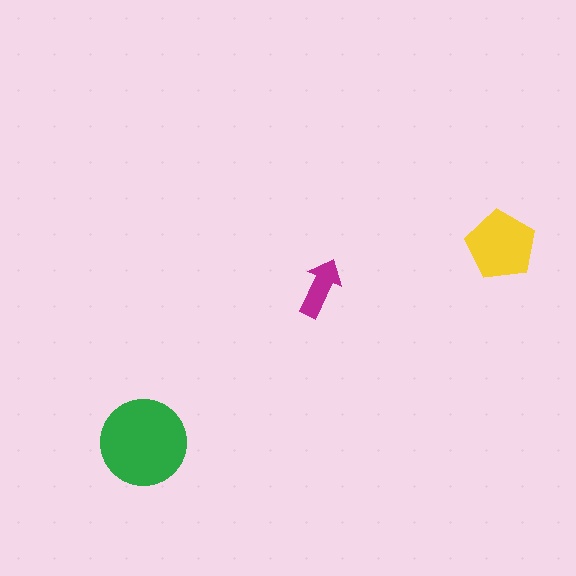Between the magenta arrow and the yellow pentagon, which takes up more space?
The yellow pentagon.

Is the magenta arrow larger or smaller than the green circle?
Smaller.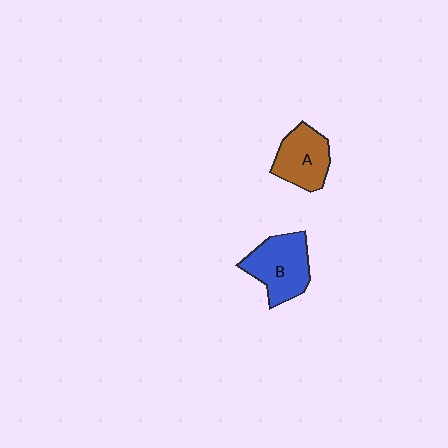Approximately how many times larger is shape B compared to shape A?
Approximately 1.2 times.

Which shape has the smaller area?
Shape A (brown).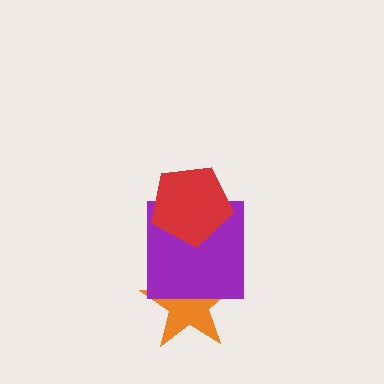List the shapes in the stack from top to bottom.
From top to bottom: the red pentagon, the purple square, the orange star.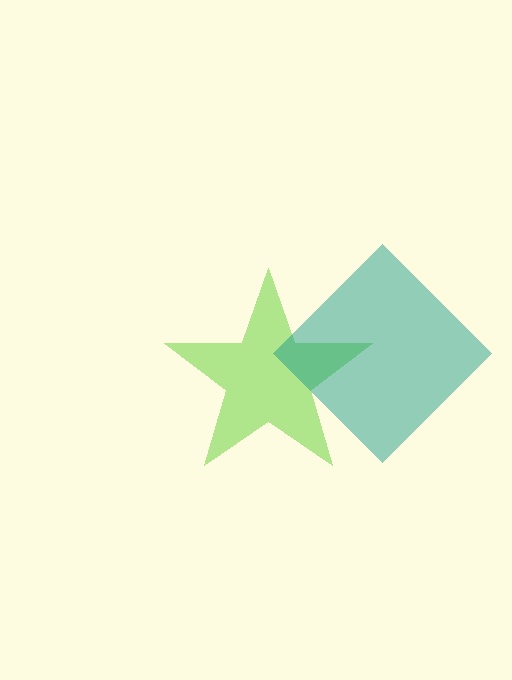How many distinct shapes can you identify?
There are 2 distinct shapes: a lime star, a teal diamond.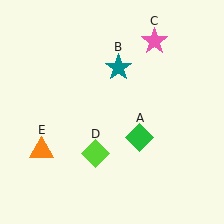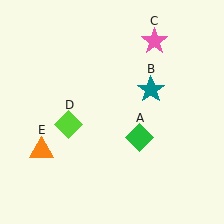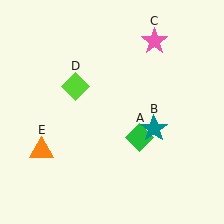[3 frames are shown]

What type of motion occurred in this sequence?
The teal star (object B), lime diamond (object D) rotated clockwise around the center of the scene.